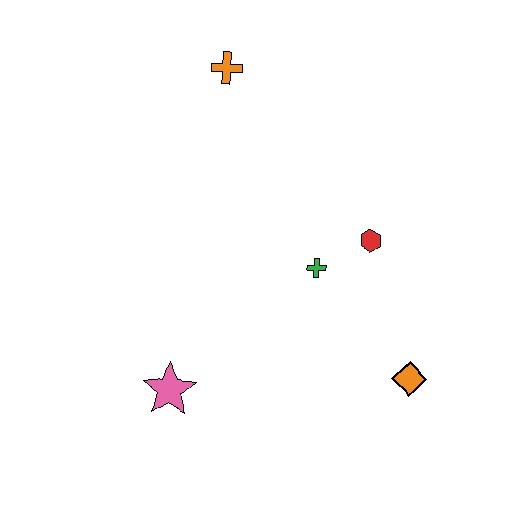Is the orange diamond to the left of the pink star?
No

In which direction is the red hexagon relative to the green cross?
The red hexagon is to the right of the green cross.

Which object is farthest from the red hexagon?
The pink star is farthest from the red hexagon.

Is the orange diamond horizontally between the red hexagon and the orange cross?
No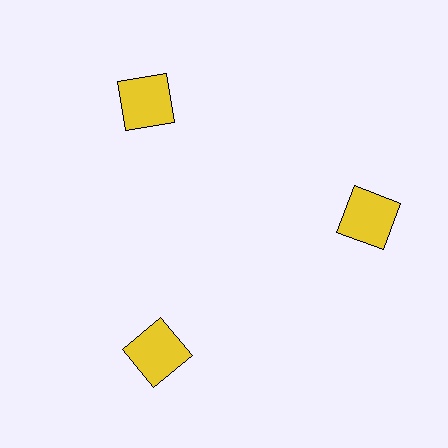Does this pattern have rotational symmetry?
Yes, this pattern has 3-fold rotational symmetry. It looks the same after rotating 120 degrees around the center.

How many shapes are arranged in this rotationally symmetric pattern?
There are 3 shapes, arranged in 3 groups of 1.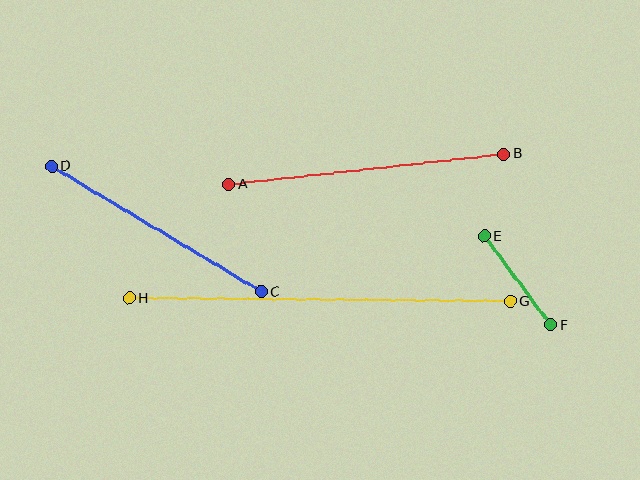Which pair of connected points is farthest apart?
Points G and H are farthest apart.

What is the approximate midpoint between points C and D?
The midpoint is at approximately (156, 229) pixels.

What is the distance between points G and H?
The distance is approximately 381 pixels.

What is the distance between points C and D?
The distance is approximately 244 pixels.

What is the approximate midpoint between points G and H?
The midpoint is at approximately (320, 300) pixels.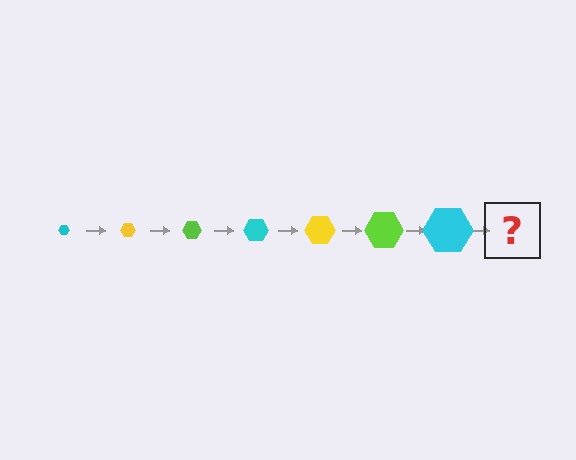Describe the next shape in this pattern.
It should be a yellow hexagon, larger than the previous one.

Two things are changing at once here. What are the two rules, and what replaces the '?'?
The two rules are that the hexagon grows larger each step and the color cycles through cyan, yellow, and lime. The '?' should be a yellow hexagon, larger than the previous one.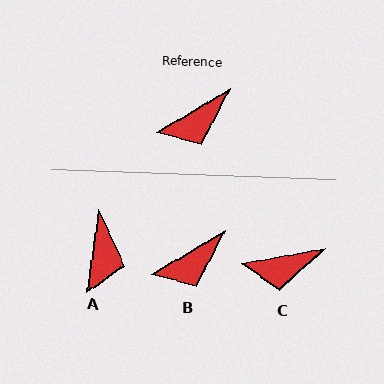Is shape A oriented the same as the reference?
No, it is off by about 51 degrees.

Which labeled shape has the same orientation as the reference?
B.